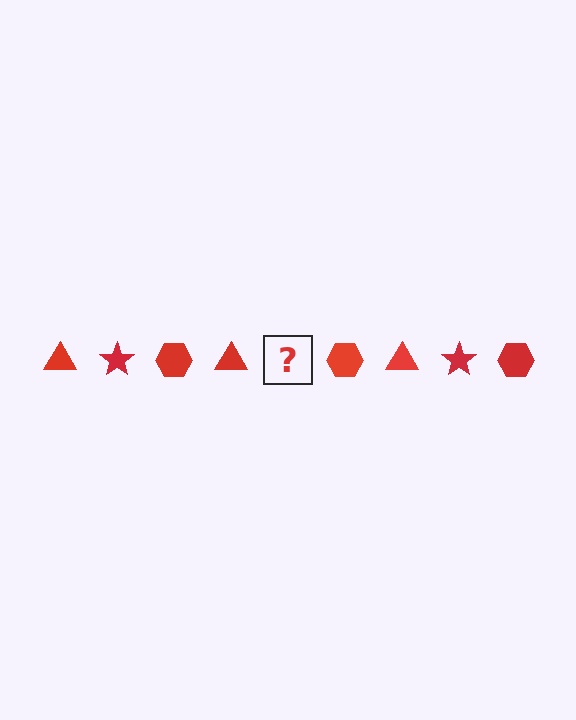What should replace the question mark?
The question mark should be replaced with a red star.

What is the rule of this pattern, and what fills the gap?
The rule is that the pattern cycles through triangle, star, hexagon shapes in red. The gap should be filled with a red star.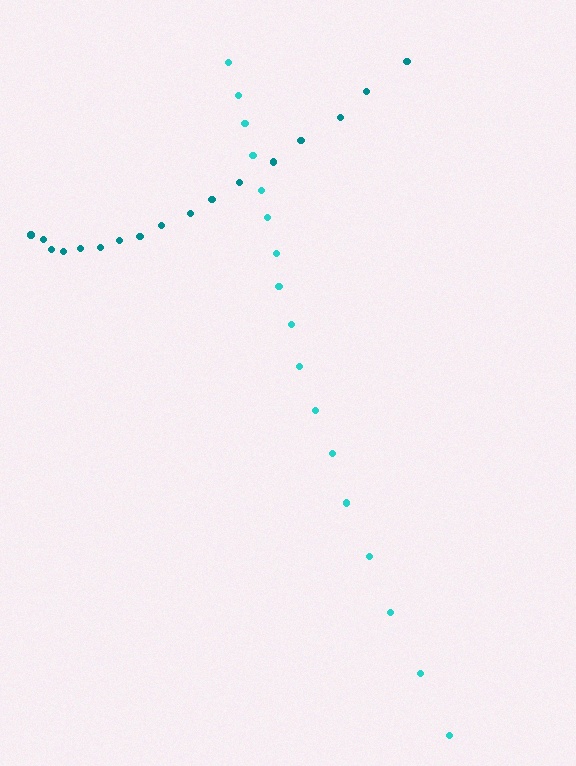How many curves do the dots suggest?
There are 2 distinct paths.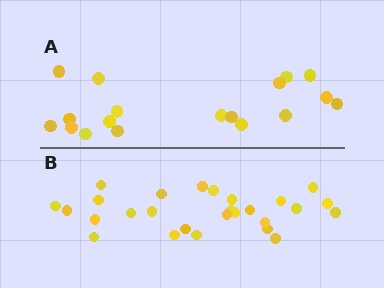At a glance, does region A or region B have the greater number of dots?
Region B (the bottom region) has more dots.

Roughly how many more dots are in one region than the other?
Region B has roughly 8 or so more dots than region A.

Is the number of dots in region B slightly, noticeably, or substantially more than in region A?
Region B has substantially more. The ratio is roughly 1.5 to 1.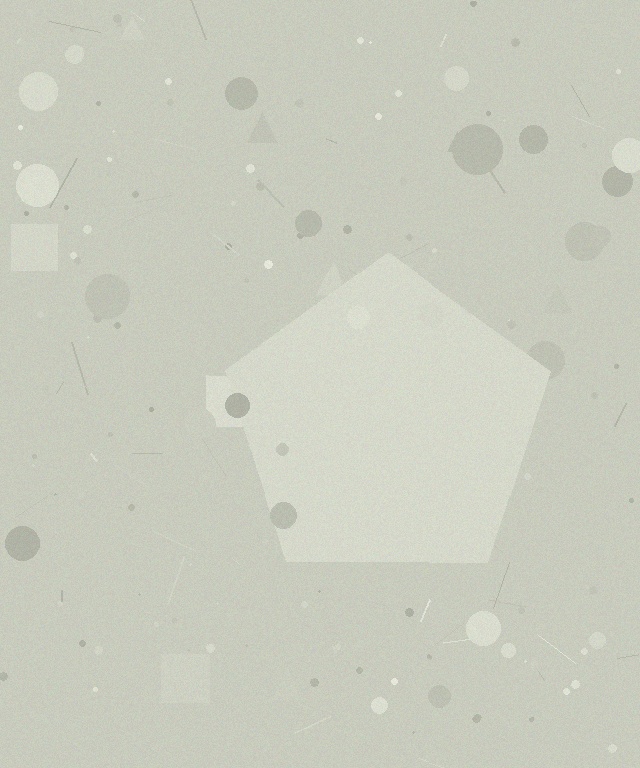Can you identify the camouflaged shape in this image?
The camouflaged shape is a pentagon.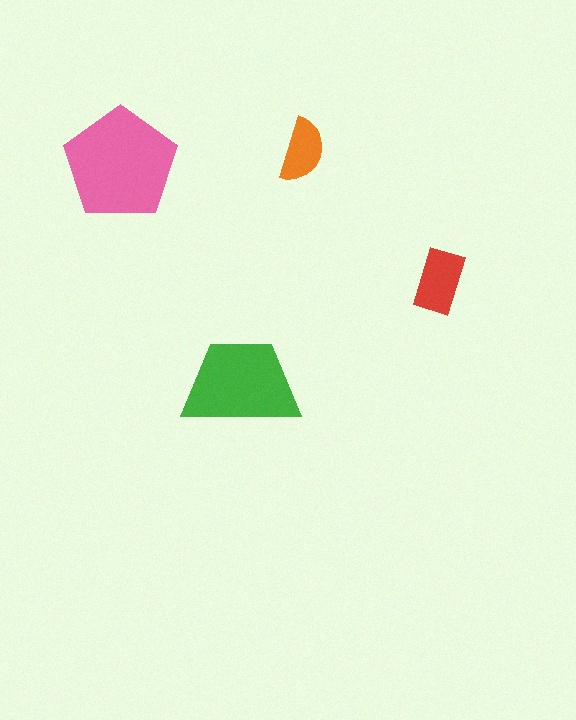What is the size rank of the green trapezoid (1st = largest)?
2nd.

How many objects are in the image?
There are 4 objects in the image.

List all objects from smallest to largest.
The orange semicircle, the red rectangle, the green trapezoid, the pink pentagon.